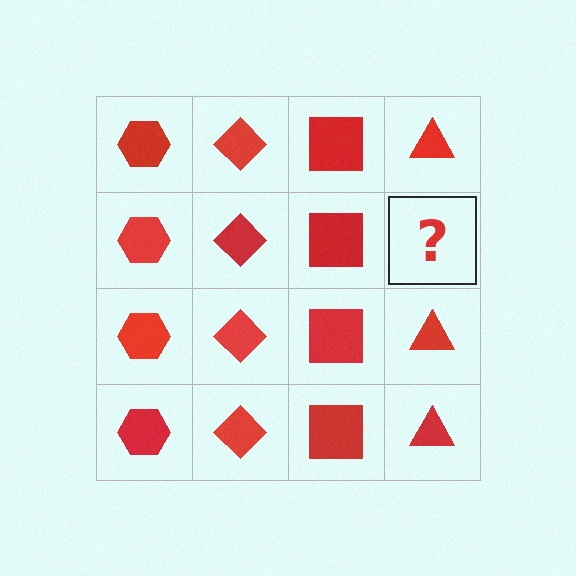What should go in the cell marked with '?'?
The missing cell should contain a red triangle.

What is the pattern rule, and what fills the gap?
The rule is that each column has a consistent shape. The gap should be filled with a red triangle.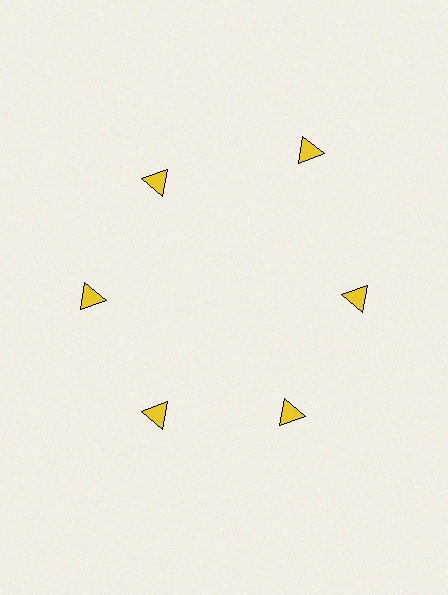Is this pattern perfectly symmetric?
No. The 6 yellow triangles are arranged in a ring, but one element near the 1 o'clock position is pushed outward from the center, breaking the 6-fold rotational symmetry.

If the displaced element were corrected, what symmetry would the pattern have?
It would have 6-fold rotational symmetry — the pattern would map onto itself every 60 degrees.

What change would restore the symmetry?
The symmetry would be restored by moving it inward, back onto the ring so that all 6 triangles sit at equal angles and equal distance from the center.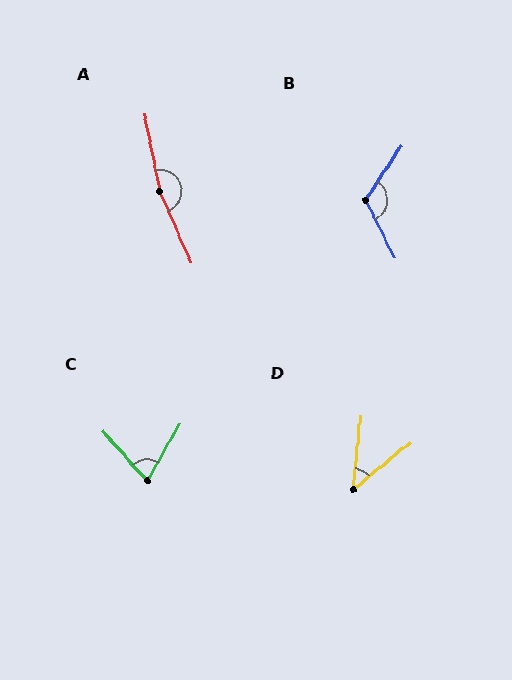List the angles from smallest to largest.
D (45°), C (72°), B (120°), A (167°).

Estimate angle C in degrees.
Approximately 72 degrees.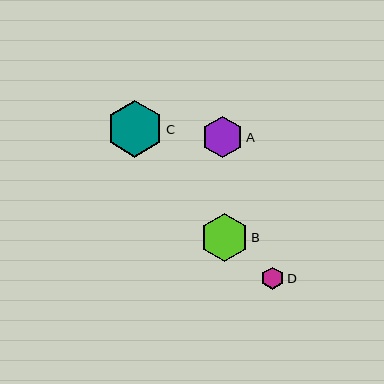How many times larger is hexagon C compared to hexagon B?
Hexagon C is approximately 1.2 times the size of hexagon B.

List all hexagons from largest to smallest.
From largest to smallest: C, B, A, D.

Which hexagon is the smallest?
Hexagon D is the smallest with a size of approximately 23 pixels.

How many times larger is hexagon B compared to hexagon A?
Hexagon B is approximately 1.2 times the size of hexagon A.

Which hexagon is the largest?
Hexagon C is the largest with a size of approximately 57 pixels.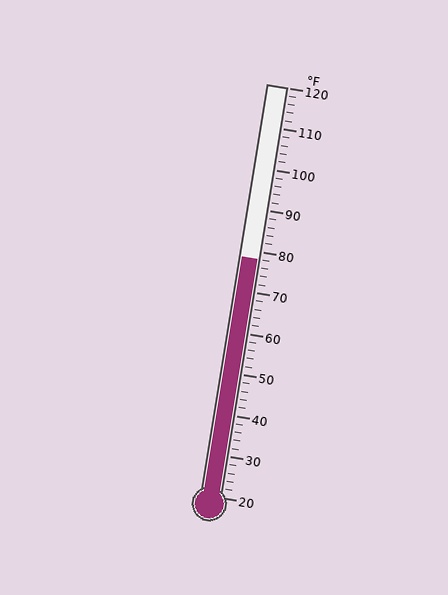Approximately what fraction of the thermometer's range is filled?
The thermometer is filled to approximately 60% of its range.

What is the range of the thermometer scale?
The thermometer scale ranges from 20°F to 120°F.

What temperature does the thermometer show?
The thermometer shows approximately 78°F.